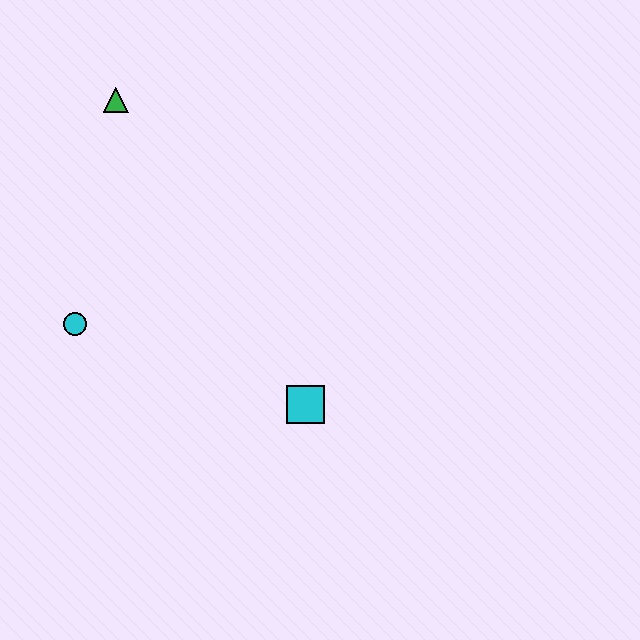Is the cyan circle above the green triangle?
No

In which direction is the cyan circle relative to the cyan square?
The cyan circle is to the left of the cyan square.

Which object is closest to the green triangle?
The cyan circle is closest to the green triangle.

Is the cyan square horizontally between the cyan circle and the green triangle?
No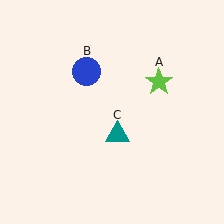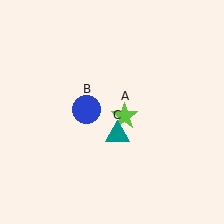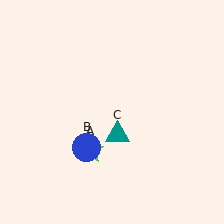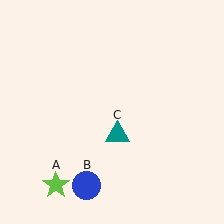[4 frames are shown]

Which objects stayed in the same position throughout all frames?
Teal triangle (object C) remained stationary.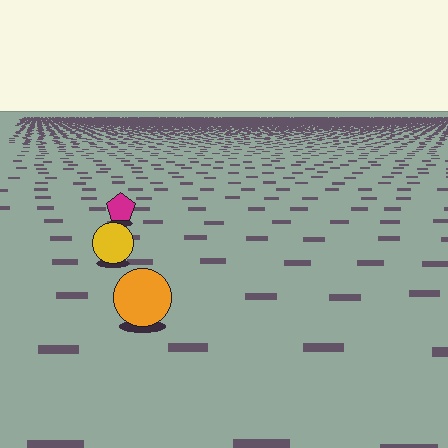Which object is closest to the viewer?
The orange circle is closest. The texture marks near it are larger and more spread out.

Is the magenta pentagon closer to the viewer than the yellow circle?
No. The yellow circle is closer — you can tell from the texture gradient: the ground texture is coarser near it.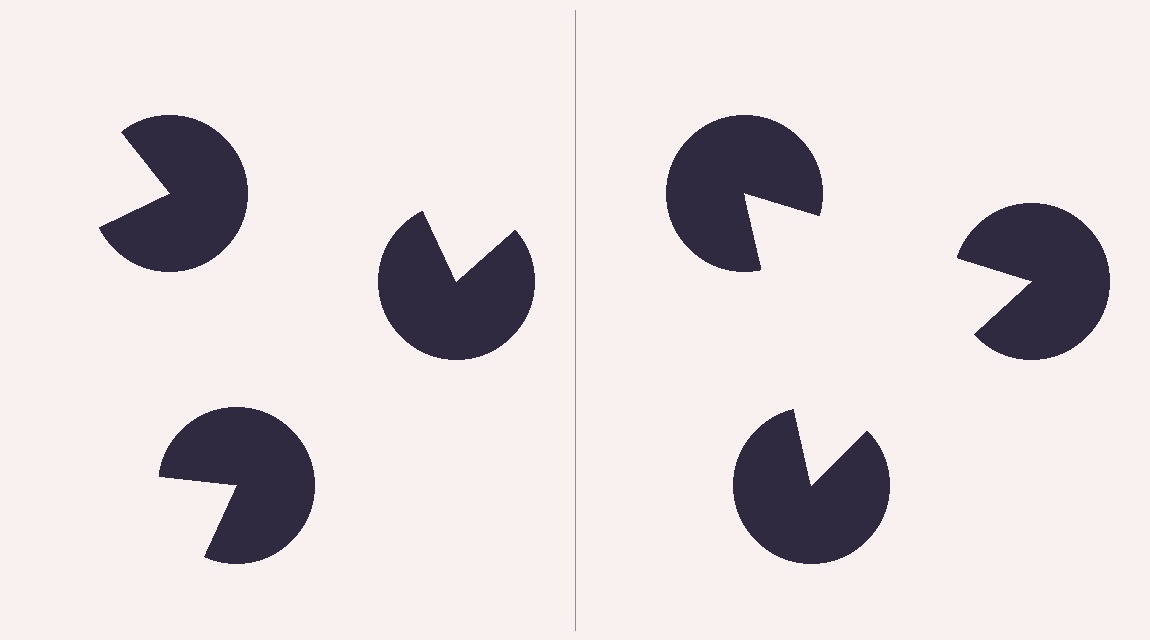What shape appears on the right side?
An illusory triangle.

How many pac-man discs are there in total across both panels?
6 — 3 on each side.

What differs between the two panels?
The pac-man discs are positioned identically on both sides; only the wedge orientations differ. On the right they align to a triangle; on the left they are misaligned.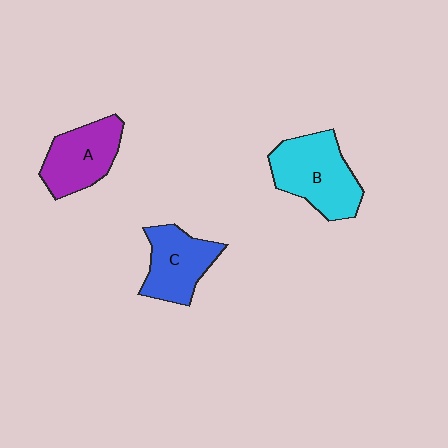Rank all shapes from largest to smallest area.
From largest to smallest: B (cyan), A (purple), C (blue).